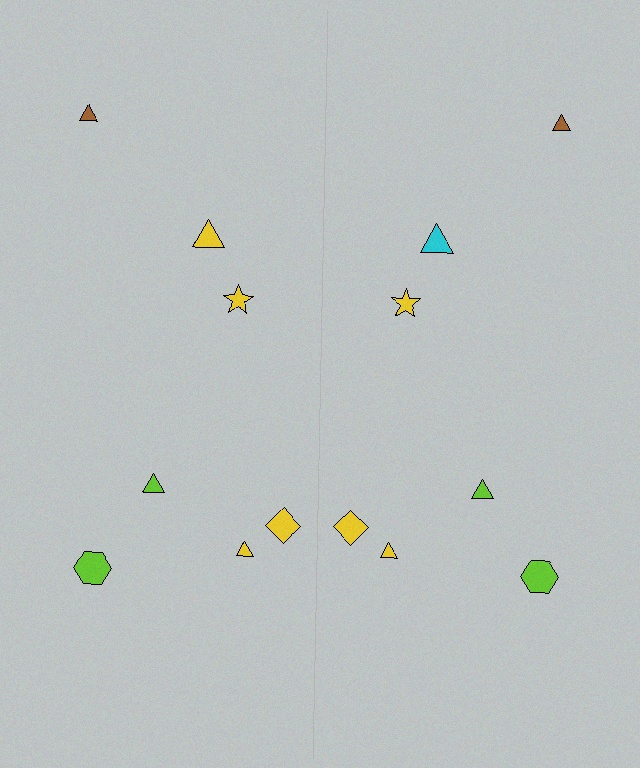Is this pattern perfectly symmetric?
No, the pattern is not perfectly symmetric. The cyan triangle on the right side breaks the symmetry — its mirror counterpart is yellow.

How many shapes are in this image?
There are 14 shapes in this image.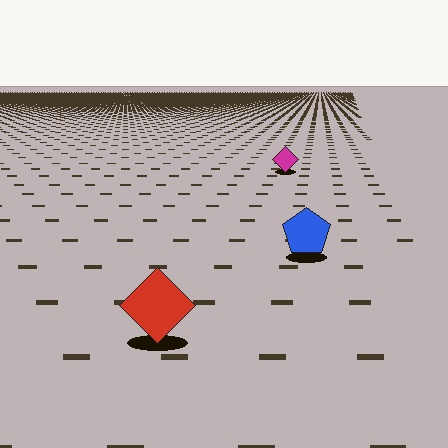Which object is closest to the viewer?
The red diamond is closest. The texture marks near it are larger and more spread out.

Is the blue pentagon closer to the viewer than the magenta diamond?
Yes. The blue pentagon is closer — you can tell from the texture gradient: the ground texture is coarser near it.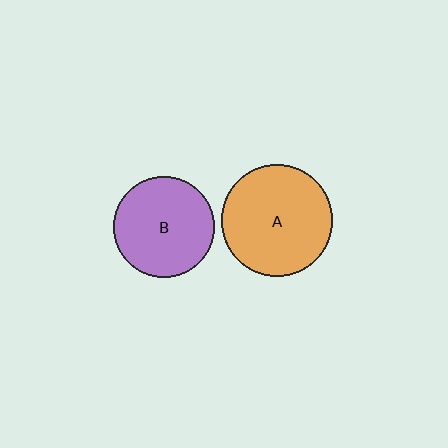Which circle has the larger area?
Circle A (orange).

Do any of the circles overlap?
No, none of the circles overlap.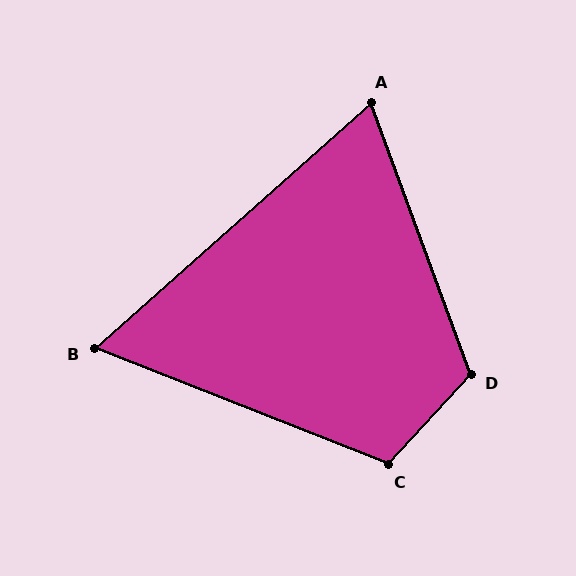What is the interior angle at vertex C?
Approximately 111 degrees (obtuse).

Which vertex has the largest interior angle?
D, at approximately 117 degrees.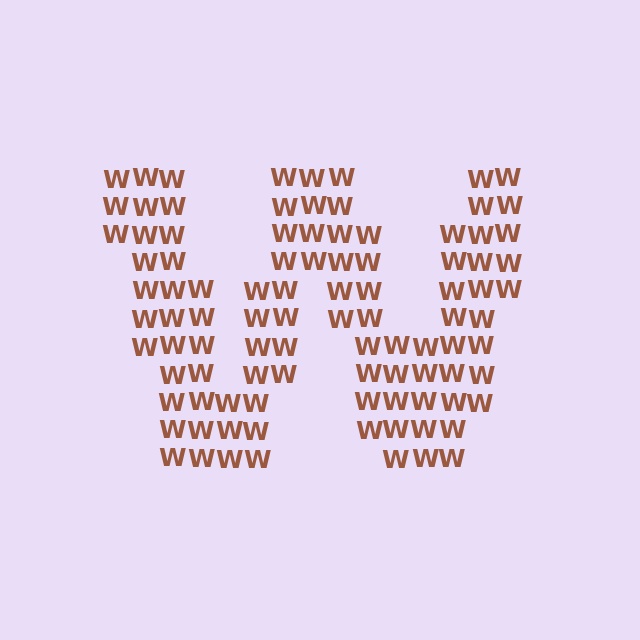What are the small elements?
The small elements are letter W's.